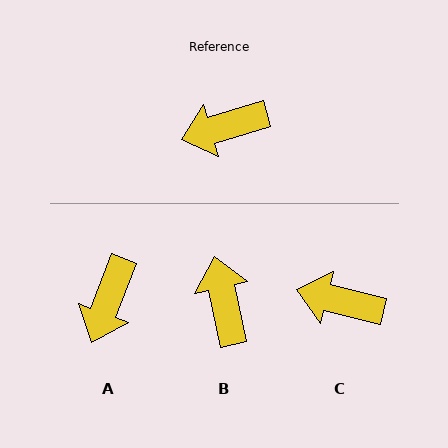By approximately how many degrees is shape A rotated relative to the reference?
Approximately 52 degrees counter-clockwise.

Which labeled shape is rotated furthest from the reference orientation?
B, about 95 degrees away.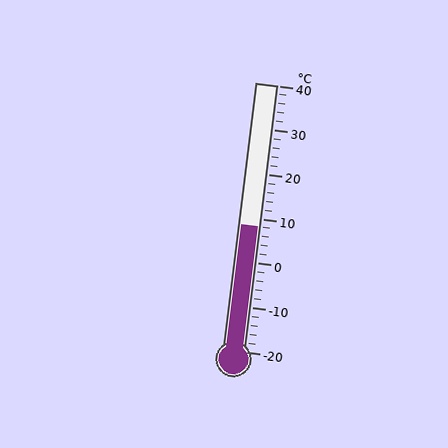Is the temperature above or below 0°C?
The temperature is above 0°C.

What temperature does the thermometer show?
The thermometer shows approximately 8°C.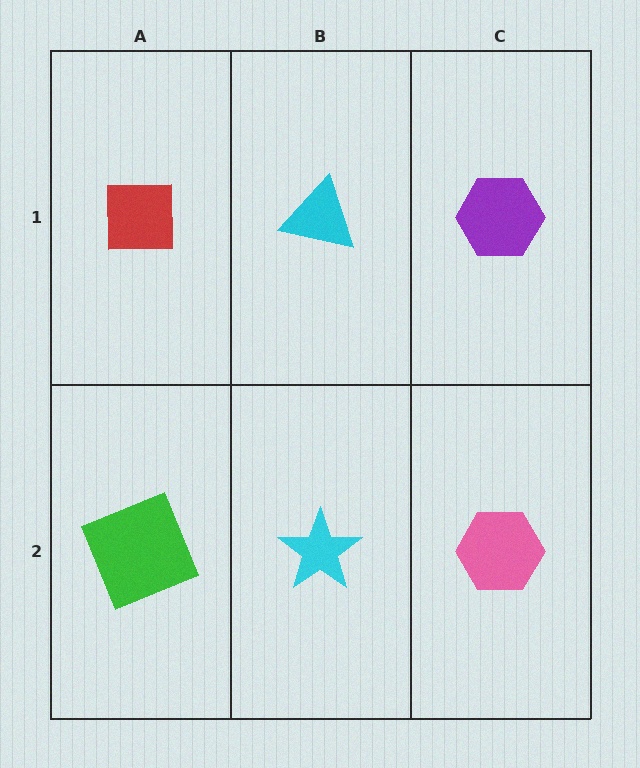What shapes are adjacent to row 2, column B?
A cyan triangle (row 1, column B), a green square (row 2, column A), a pink hexagon (row 2, column C).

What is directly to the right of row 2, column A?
A cyan star.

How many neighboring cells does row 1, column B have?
3.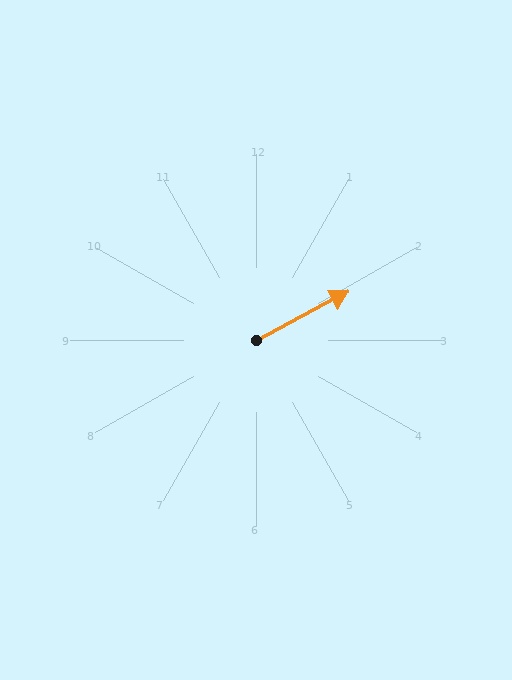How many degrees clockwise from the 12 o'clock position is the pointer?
Approximately 62 degrees.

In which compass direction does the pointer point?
Northeast.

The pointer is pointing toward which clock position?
Roughly 2 o'clock.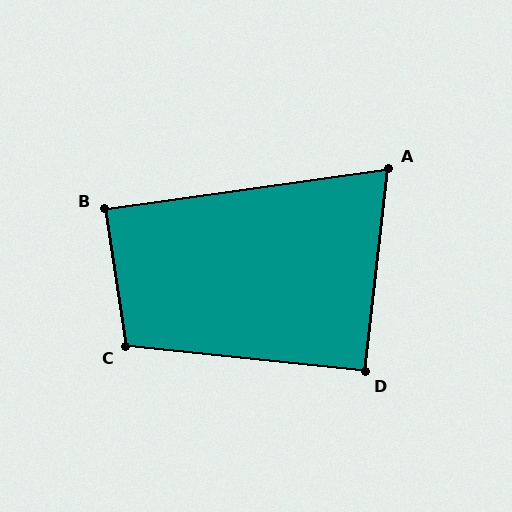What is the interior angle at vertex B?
Approximately 89 degrees (approximately right).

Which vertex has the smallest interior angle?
A, at approximately 75 degrees.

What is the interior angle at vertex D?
Approximately 91 degrees (approximately right).